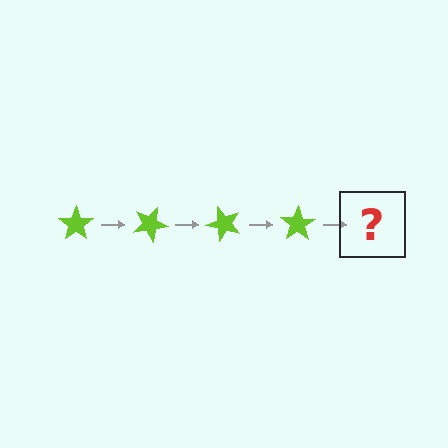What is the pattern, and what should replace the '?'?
The pattern is that the star rotates 25 degrees each step. The '?' should be a lime star rotated 100 degrees.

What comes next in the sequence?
The next element should be a lime star rotated 100 degrees.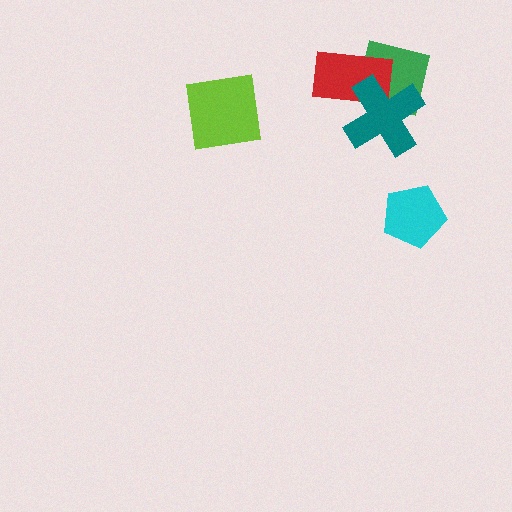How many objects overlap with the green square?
2 objects overlap with the green square.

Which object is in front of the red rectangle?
The teal cross is in front of the red rectangle.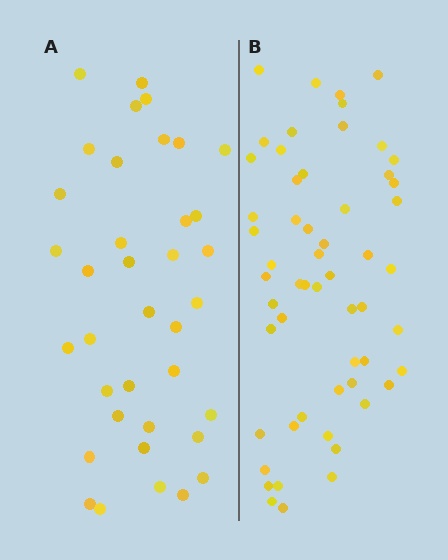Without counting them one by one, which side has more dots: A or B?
Region B (the right region) has more dots.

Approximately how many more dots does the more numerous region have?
Region B has approximately 20 more dots than region A.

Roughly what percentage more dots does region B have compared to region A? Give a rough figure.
About 50% more.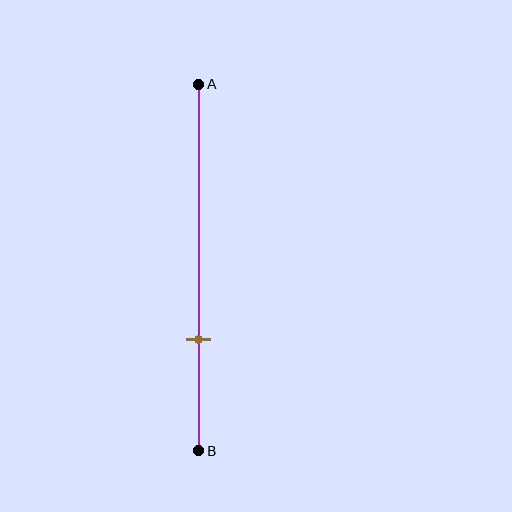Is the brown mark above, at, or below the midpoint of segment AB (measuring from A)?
The brown mark is below the midpoint of segment AB.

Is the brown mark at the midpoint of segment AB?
No, the mark is at about 70% from A, not at the 50% midpoint.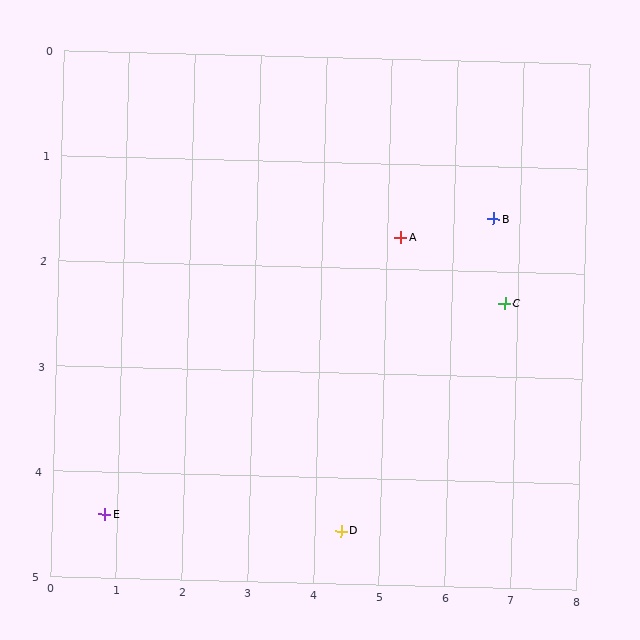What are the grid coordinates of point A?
Point A is at approximately (5.2, 1.7).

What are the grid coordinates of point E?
Point E is at approximately (0.8, 4.4).